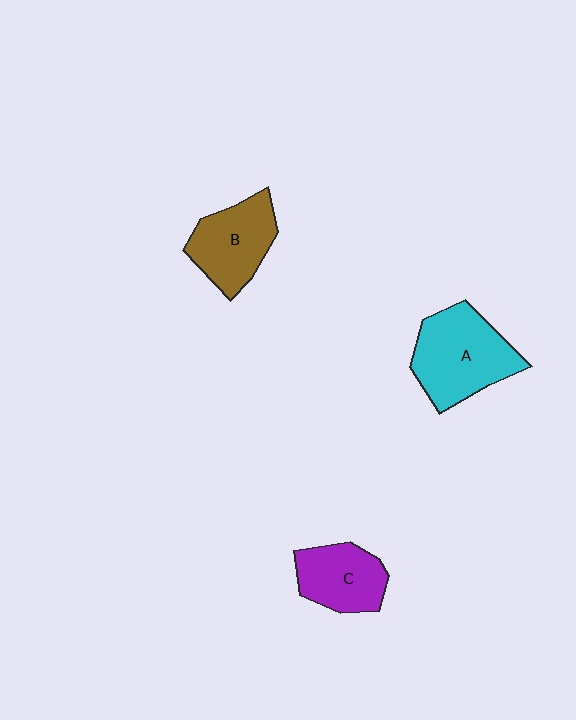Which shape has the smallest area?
Shape C (purple).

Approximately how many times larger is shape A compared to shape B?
Approximately 1.3 times.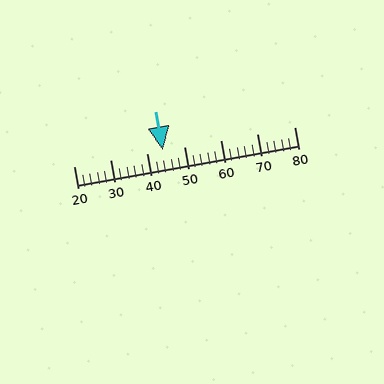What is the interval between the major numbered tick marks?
The major tick marks are spaced 10 units apart.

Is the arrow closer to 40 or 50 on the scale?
The arrow is closer to 40.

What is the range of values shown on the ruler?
The ruler shows values from 20 to 80.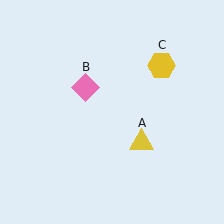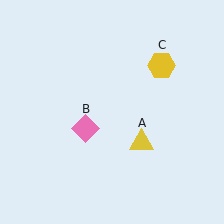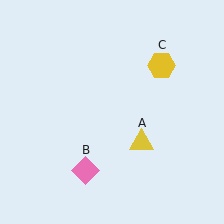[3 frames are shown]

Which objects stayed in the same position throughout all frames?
Yellow triangle (object A) and yellow hexagon (object C) remained stationary.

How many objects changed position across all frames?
1 object changed position: pink diamond (object B).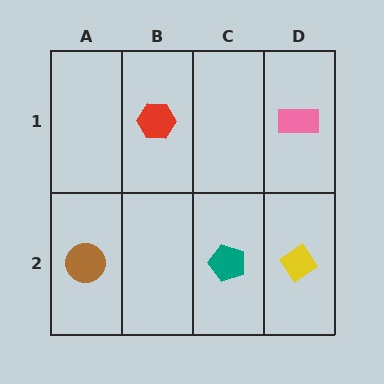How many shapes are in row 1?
2 shapes.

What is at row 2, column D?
A yellow diamond.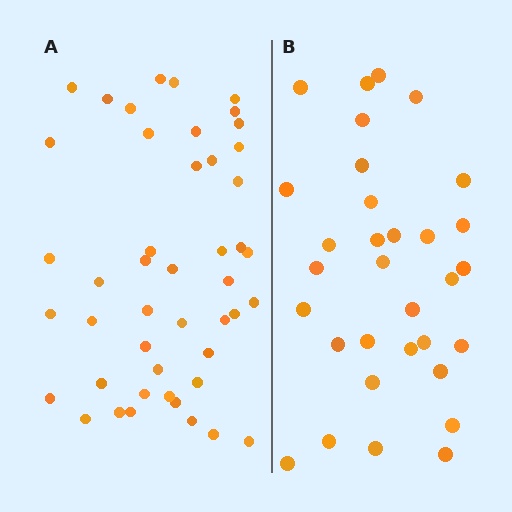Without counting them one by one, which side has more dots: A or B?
Region A (the left region) has more dots.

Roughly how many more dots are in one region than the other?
Region A has approximately 15 more dots than region B.